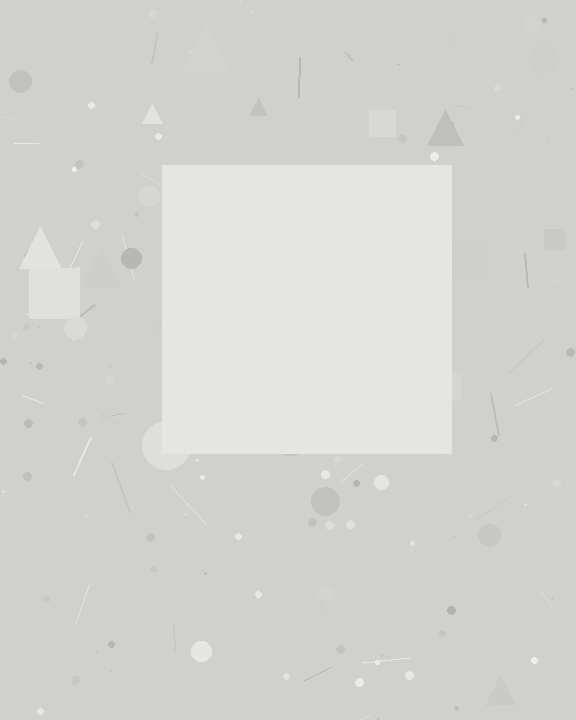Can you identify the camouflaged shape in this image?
The camouflaged shape is a square.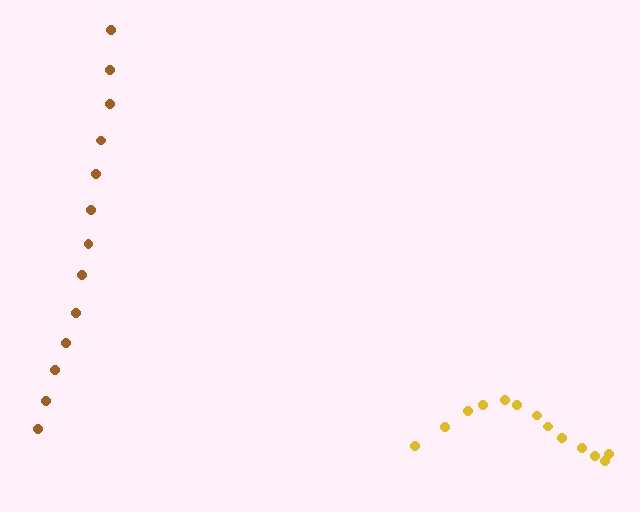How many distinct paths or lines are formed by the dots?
There are 2 distinct paths.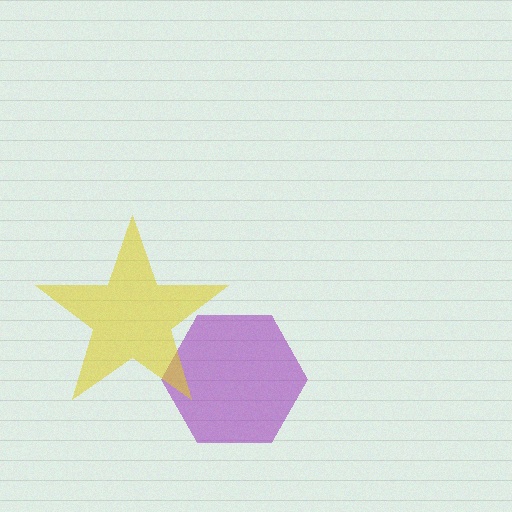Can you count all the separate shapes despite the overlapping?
Yes, there are 2 separate shapes.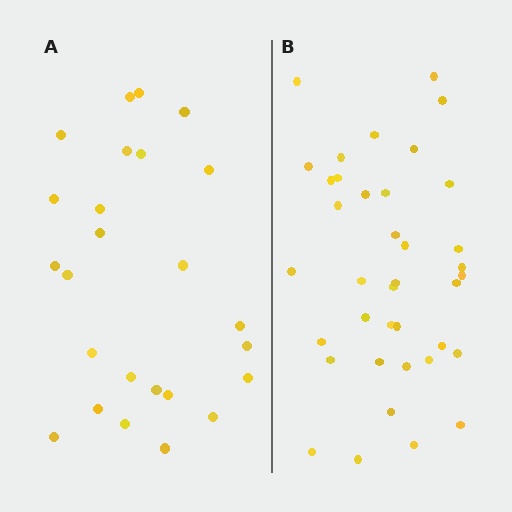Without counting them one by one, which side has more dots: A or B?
Region B (the right region) has more dots.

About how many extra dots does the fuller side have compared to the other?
Region B has approximately 15 more dots than region A.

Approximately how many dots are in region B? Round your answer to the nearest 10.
About 40 dots. (The exact count is 38, which rounds to 40.)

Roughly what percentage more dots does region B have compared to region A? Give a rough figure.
About 50% more.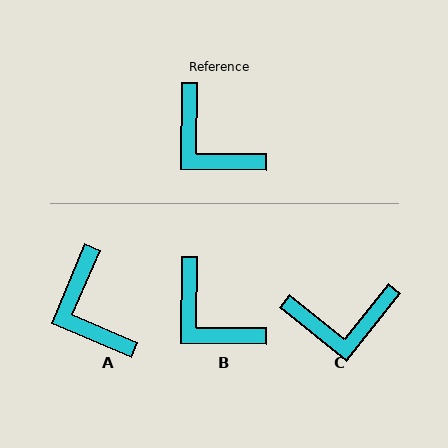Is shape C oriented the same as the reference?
No, it is off by about 52 degrees.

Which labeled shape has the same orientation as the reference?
B.